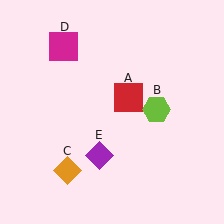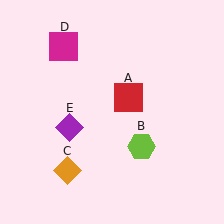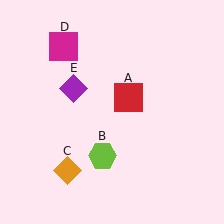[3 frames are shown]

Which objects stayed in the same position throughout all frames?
Red square (object A) and orange diamond (object C) and magenta square (object D) remained stationary.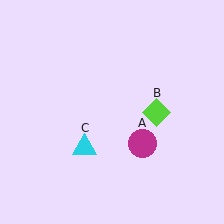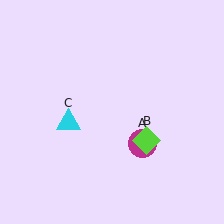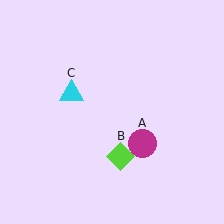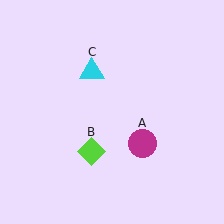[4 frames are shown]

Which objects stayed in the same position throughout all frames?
Magenta circle (object A) remained stationary.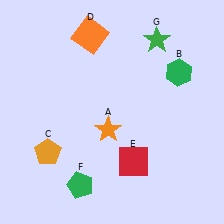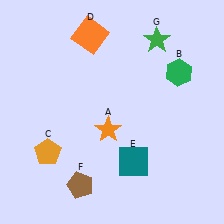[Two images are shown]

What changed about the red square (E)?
In Image 1, E is red. In Image 2, it changed to teal.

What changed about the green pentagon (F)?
In Image 1, F is green. In Image 2, it changed to brown.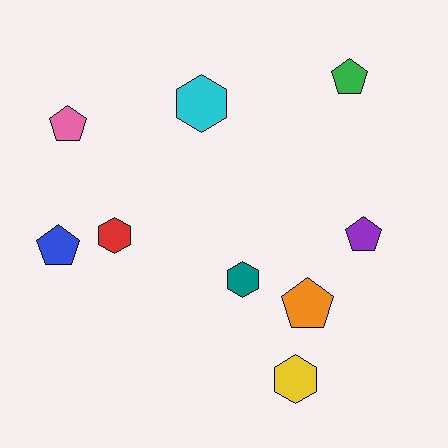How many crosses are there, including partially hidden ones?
There are no crosses.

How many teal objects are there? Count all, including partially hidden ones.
There is 1 teal object.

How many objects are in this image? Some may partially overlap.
There are 9 objects.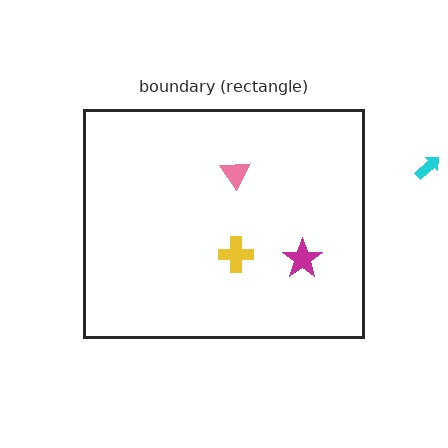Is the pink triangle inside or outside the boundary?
Inside.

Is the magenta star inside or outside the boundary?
Inside.